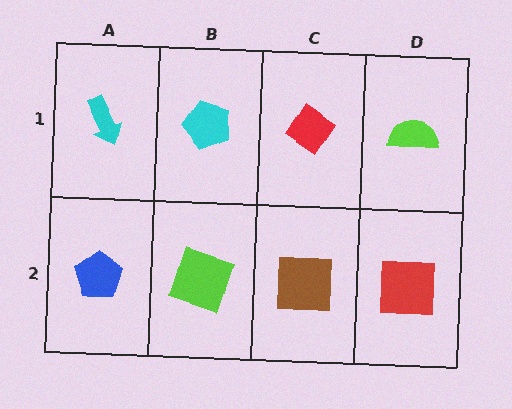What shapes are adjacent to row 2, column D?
A lime semicircle (row 1, column D), a brown square (row 2, column C).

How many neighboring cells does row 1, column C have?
3.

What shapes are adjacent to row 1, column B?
A lime square (row 2, column B), a cyan arrow (row 1, column A), a red diamond (row 1, column C).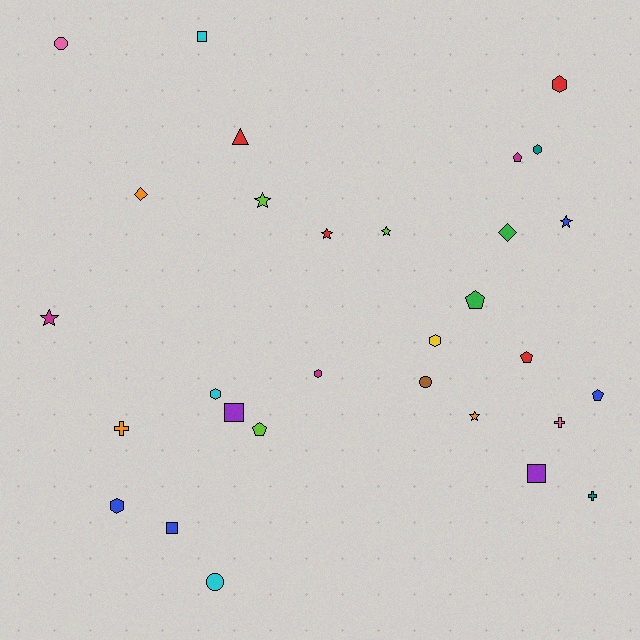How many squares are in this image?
There are 4 squares.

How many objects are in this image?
There are 30 objects.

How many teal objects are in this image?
There are 2 teal objects.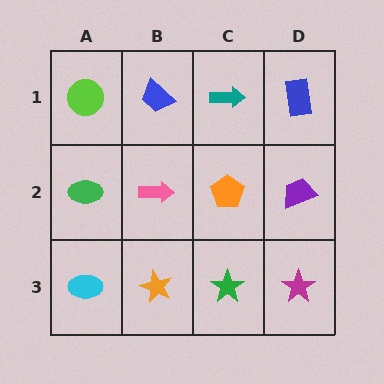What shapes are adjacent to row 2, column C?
A teal arrow (row 1, column C), a green star (row 3, column C), a pink arrow (row 2, column B), a purple trapezoid (row 2, column D).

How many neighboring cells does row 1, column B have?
3.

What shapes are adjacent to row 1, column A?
A green ellipse (row 2, column A), a blue trapezoid (row 1, column B).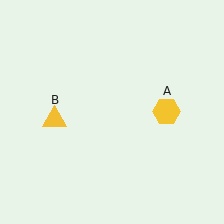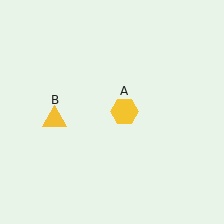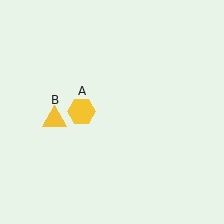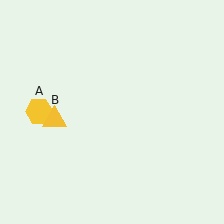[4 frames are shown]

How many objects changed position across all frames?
1 object changed position: yellow hexagon (object A).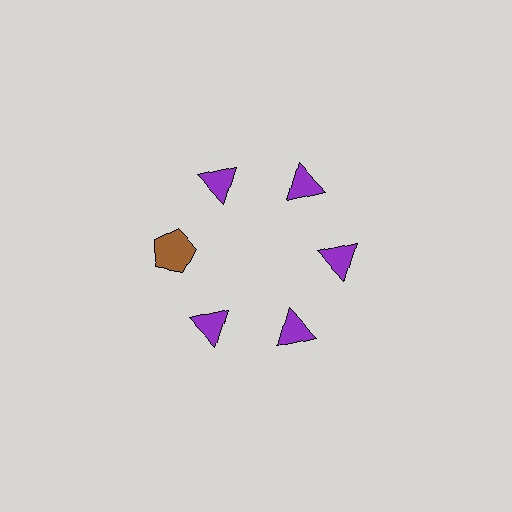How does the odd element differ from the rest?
It differs in both color (brown instead of purple) and shape (pentagon instead of triangle).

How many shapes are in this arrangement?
There are 6 shapes arranged in a ring pattern.